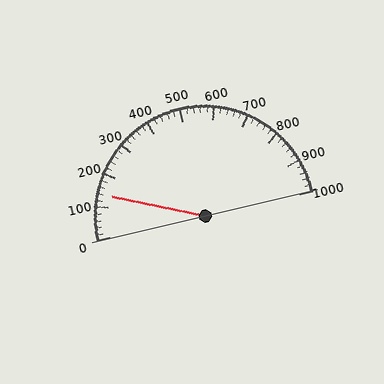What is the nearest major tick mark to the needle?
The nearest major tick mark is 100.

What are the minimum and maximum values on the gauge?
The gauge ranges from 0 to 1000.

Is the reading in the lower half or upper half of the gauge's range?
The reading is in the lower half of the range (0 to 1000).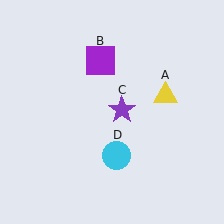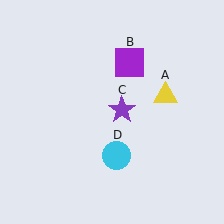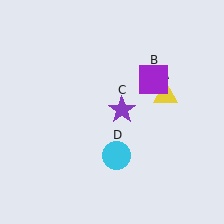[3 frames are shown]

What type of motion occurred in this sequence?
The purple square (object B) rotated clockwise around the center of the scene.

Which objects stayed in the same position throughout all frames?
Yellow triangle (object A) and purple star (object C) and cyan circle (object D) remained stationary.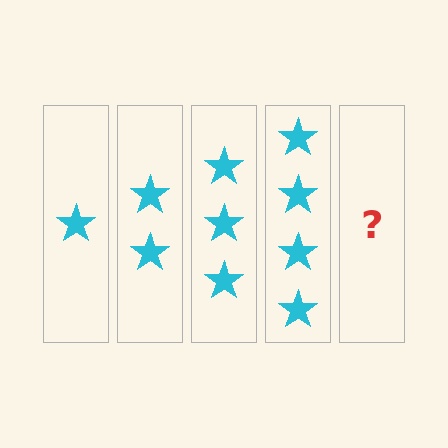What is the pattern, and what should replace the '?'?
The pattern is that each step adds one more star. The '?' should be 5 stars.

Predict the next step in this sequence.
The next step is 5 stars.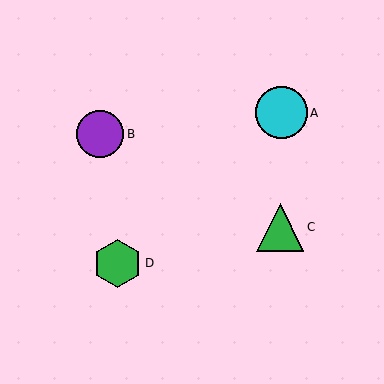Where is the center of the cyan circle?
The center of the cyan circle is at (281, 113).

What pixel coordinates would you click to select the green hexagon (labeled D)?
Click at (118, 263) to select the green hexagon D.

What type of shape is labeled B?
Shape B is a purple circle.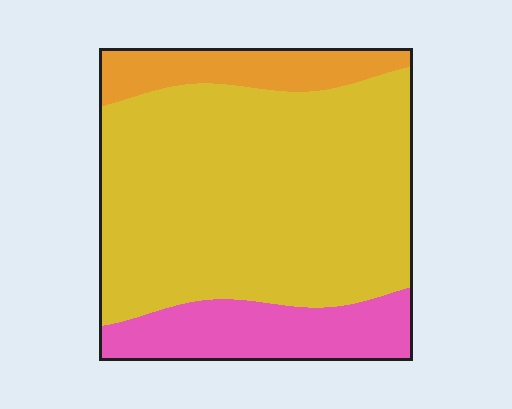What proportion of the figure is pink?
Pink takes up about one sixth (1/6) of the figure.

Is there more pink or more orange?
Pink.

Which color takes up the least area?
Orange, at roughly 10%.